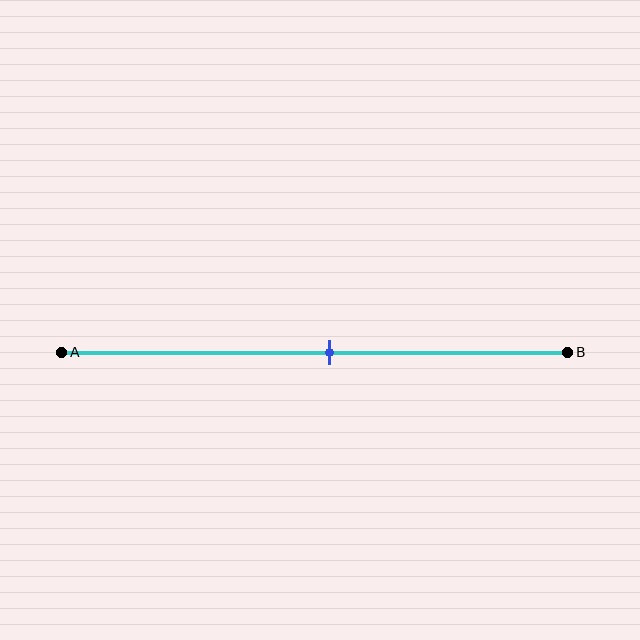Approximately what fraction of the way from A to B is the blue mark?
The blue mark is approximately 55% of the way from A to B.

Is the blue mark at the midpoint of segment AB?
Yes, the mark is approximately at the midpoint.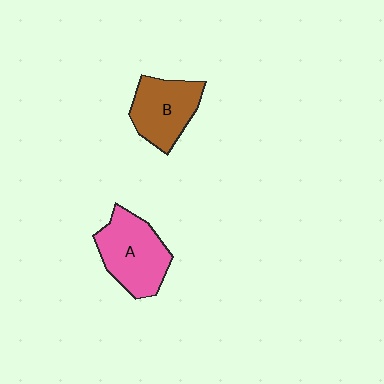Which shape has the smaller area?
Shape B (brown).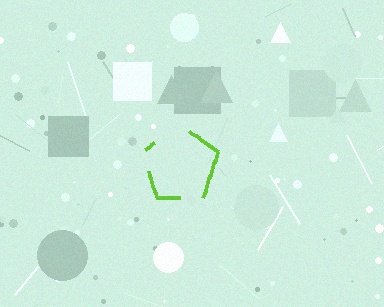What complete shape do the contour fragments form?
The contour fragments form a pentagon.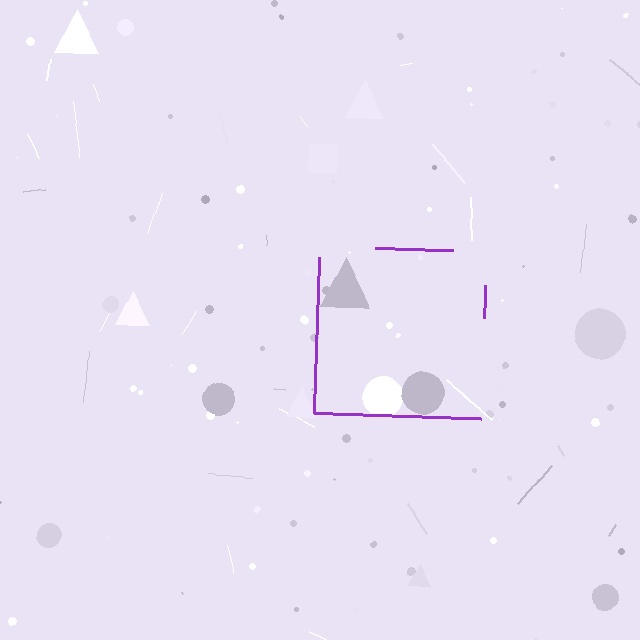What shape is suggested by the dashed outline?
The dashed outline suggests a square.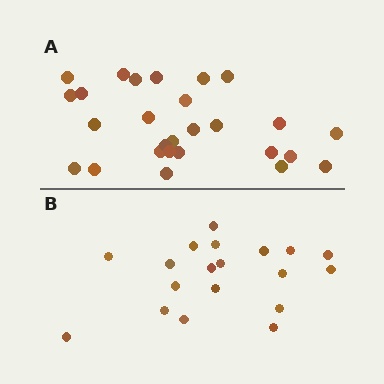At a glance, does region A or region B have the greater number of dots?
Region A (the top region) has more dots.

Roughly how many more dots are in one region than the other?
Region A has roughly 8 or so more dots than region B.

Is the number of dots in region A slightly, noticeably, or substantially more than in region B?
Region A has noticeably more, but not dramatically so. The ratio is roughly 1.4 to 1.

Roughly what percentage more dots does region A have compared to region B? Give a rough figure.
About 40% more.